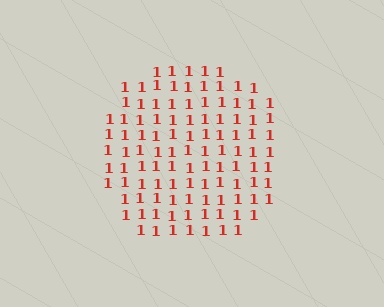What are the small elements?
The small elements are digit 1's.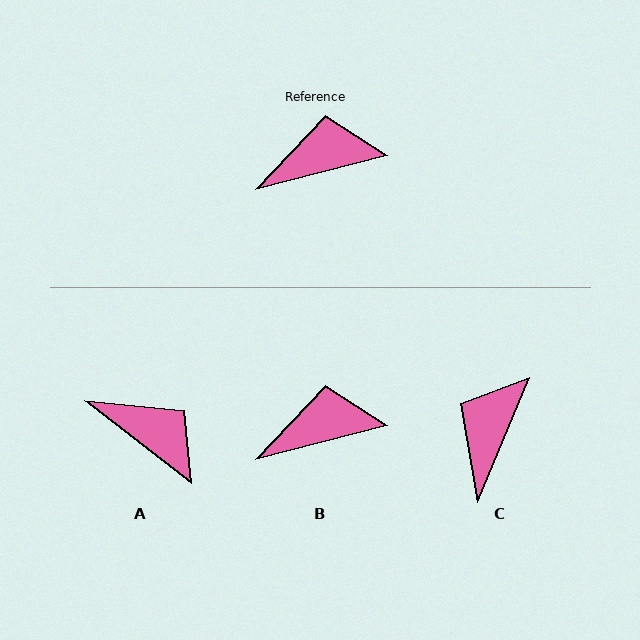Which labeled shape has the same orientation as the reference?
B.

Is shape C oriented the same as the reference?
No, it is off by about 53 degrees.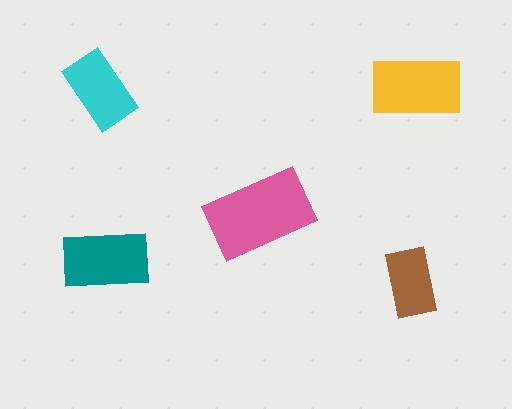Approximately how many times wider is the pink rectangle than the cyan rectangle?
About 1.5 times wider.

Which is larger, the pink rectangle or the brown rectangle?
The pink one.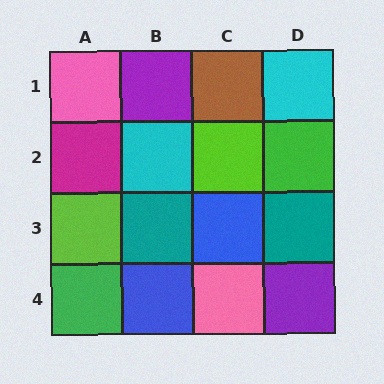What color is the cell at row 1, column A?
Pink.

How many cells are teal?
2 cells are teal.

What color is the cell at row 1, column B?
Purple.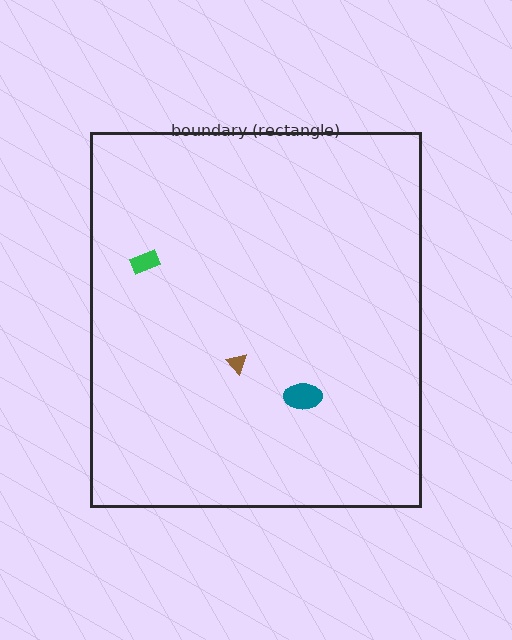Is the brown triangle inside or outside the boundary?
Inside.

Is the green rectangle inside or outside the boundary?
Inside.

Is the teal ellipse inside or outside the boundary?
Inside.